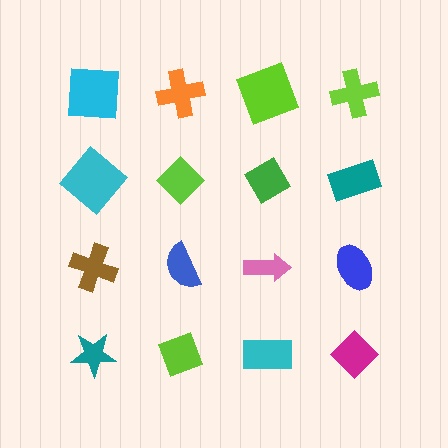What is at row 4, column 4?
A magenta diamond.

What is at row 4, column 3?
A cyan rectangle.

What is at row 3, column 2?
A blue semicircle.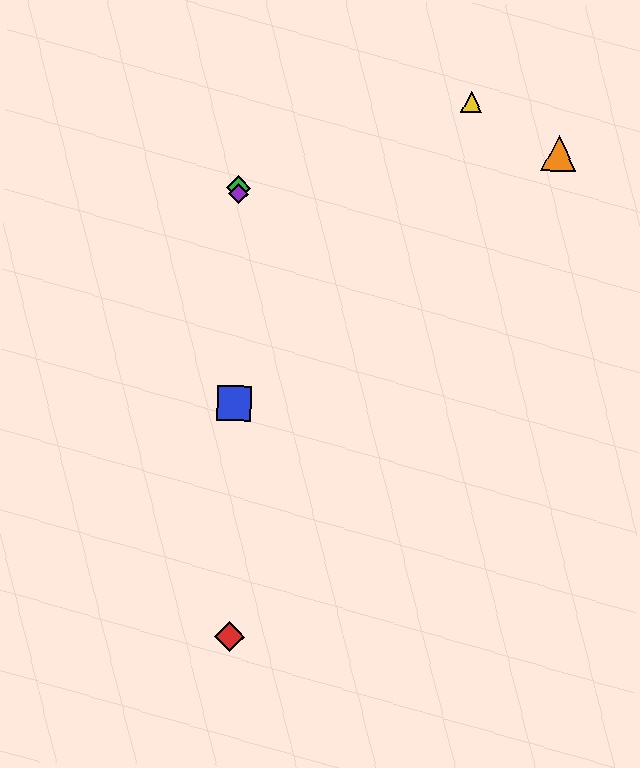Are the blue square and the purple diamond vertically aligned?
Yes, both are at x≈234.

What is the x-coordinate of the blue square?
The blue square is at x≈234.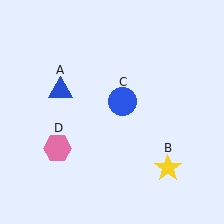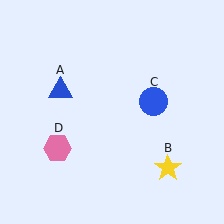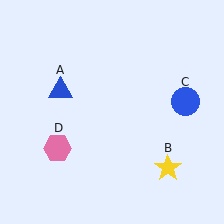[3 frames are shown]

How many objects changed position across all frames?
1 object changed position: blue circle (object C).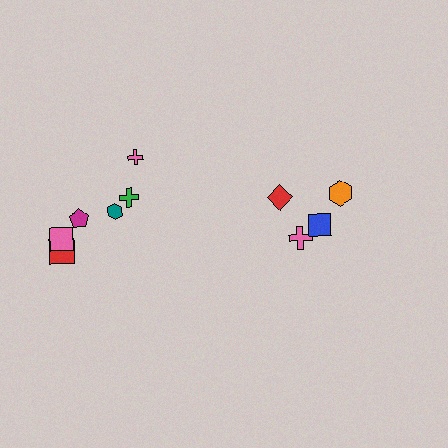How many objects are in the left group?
There are 6 objects.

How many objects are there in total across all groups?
There are 10 objects.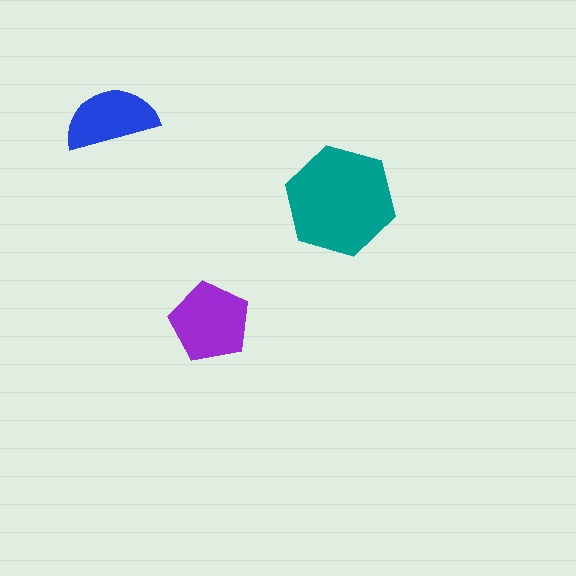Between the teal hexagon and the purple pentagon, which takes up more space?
The teal hexagon.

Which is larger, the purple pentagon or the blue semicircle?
The purple pentagon.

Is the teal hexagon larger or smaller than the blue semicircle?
Larger.